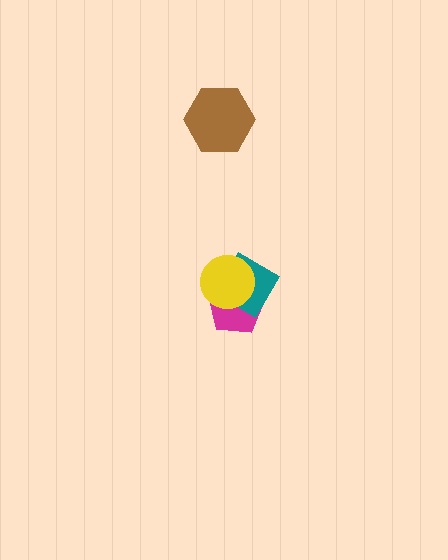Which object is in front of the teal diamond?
The yellow circle is in front of the teal diamond.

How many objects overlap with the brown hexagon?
0 objects overlap with the brown hexagon.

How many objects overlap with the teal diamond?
2 objects overlap with the teal diamond.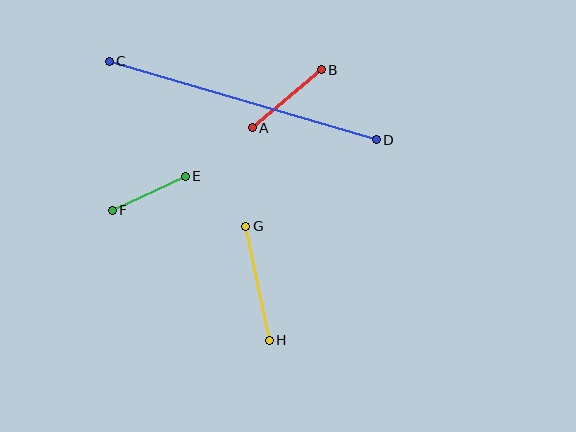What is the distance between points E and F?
The distance is approximately 81 pixels.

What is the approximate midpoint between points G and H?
The midpoint is at approximately (257, 283) pixels.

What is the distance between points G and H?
The distance is approximately 117 pixels.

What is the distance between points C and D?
The distance is approximately 278 pixels.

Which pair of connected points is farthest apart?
Points C and D are farthest apart.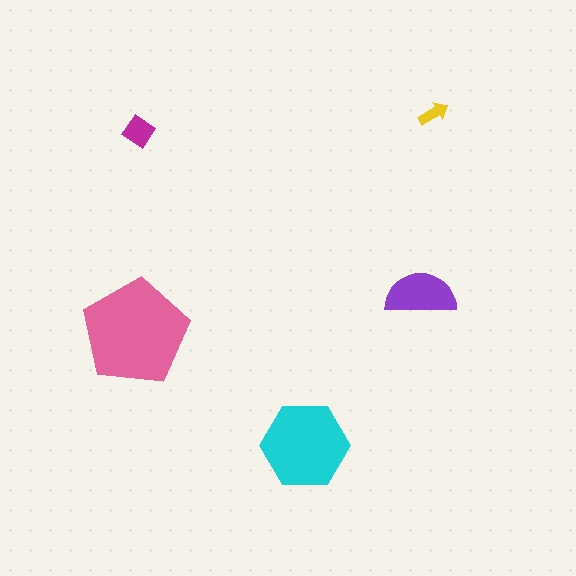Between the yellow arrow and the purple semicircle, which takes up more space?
The purple semicircle.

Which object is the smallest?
The yellow arrow.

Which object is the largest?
The pink pentagon.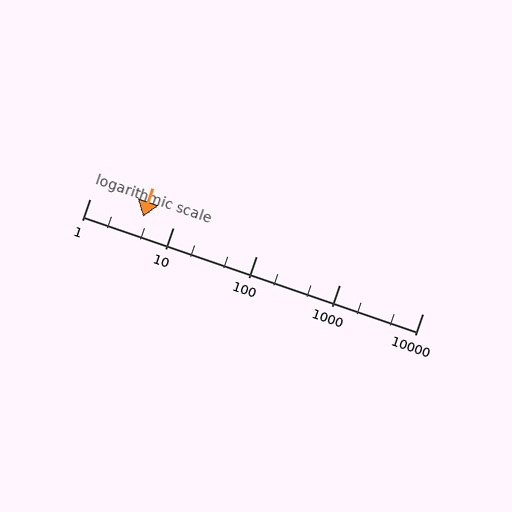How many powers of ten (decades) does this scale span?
The scale spans 4 decades, from 1 to 10000.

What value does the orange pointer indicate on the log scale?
The pointer indicates approximately 4.4.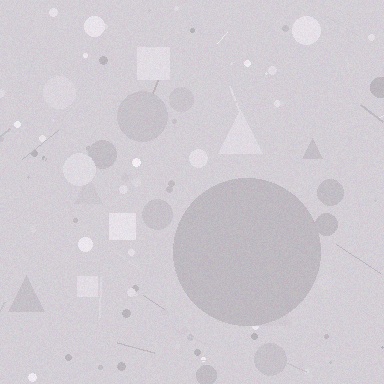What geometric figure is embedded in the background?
A circle is embedded in the background.